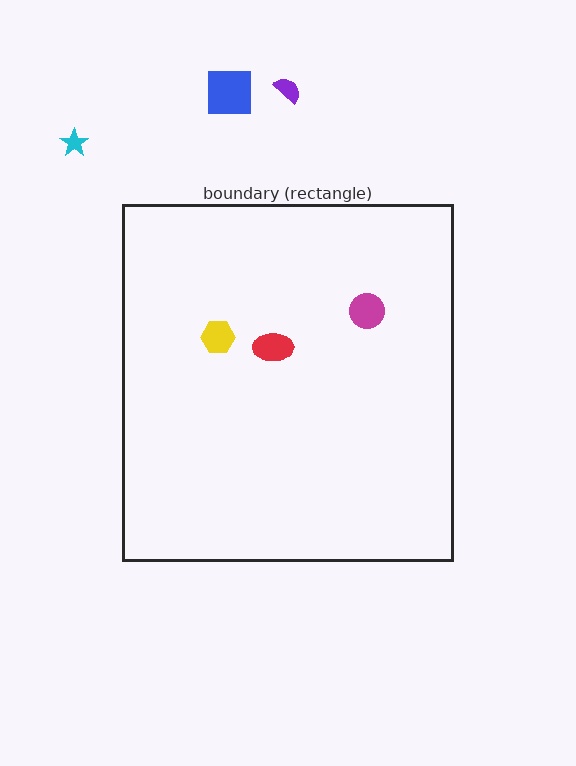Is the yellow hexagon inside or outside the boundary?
Inside.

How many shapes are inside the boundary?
3 inside, 3 outside.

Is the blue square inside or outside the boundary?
Outside.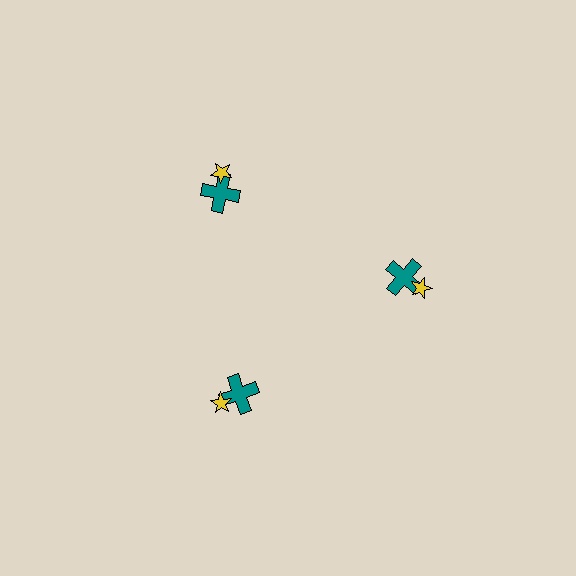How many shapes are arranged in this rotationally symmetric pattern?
There are 6 shapes, arranged in 3 groups of 2.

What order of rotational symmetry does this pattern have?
This pattern has 3-fold rotational symmetry.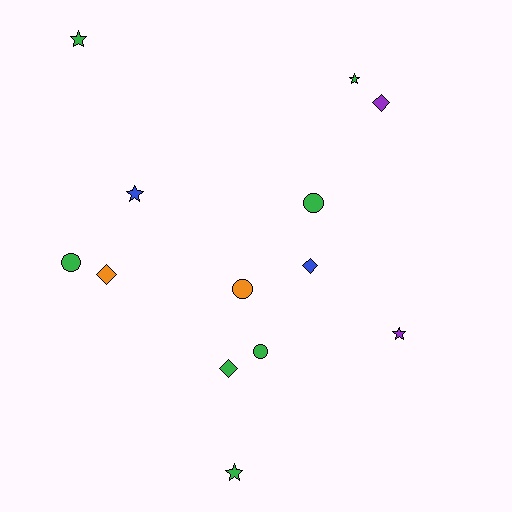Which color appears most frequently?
Green, with 7 objects.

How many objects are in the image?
There are 13 objects.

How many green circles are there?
There are 3 green circles.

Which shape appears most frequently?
Star, with 5 objects.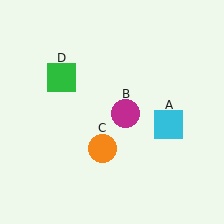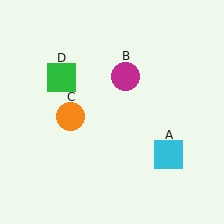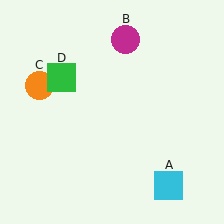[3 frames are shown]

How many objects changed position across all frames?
3 objects changed position: cyan square (object A), magenta circle (object B), orange circle (object C).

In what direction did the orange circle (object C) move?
The orange circle (object C) moved up and to the left.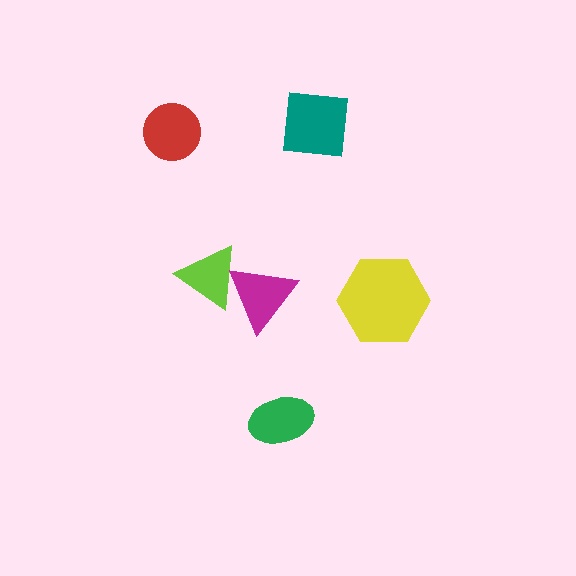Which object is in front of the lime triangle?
The magenta triangle is in front of the lime triangle.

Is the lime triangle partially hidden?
Yes, it is partially covered by another shape.